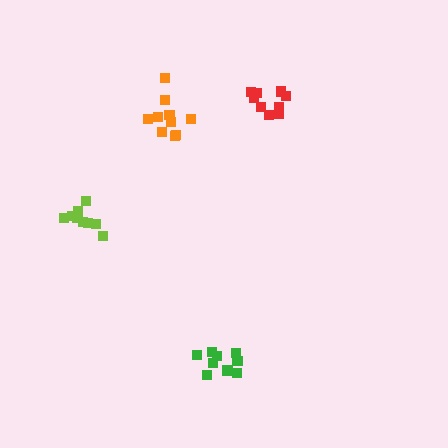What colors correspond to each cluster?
The clusters are colored: red, lime, green, orange.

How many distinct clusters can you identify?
There are 4 distinct clusters.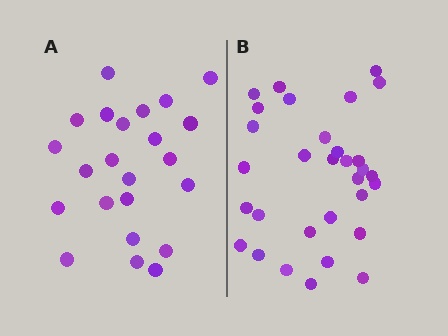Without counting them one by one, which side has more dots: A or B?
Region B (the right region) has more dots.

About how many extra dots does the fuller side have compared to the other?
Region B has roughly 8 or so more dots than region A.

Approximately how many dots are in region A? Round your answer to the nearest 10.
About 20 dots. (The exact count is 23, which rounds to 20.)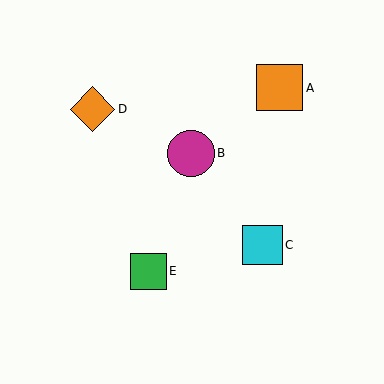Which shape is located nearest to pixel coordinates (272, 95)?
The orange square (labeled A) at (280, 88) is nearest to that location.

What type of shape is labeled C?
Shape C is a cyan square.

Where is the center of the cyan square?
The center of the cyan square is at (262, 245).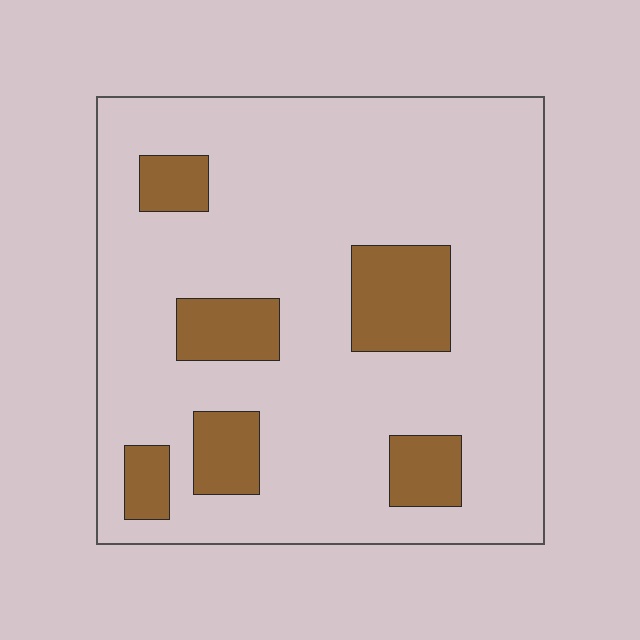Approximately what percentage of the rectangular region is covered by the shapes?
Approximately 20%.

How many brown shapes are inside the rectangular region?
6.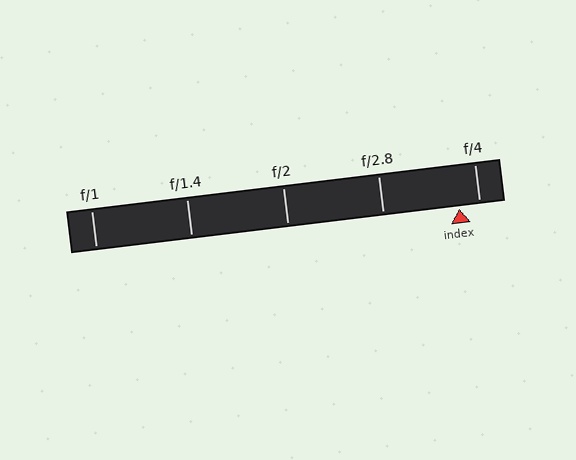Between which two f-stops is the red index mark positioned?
The index mark is between f/2.8 and f/4.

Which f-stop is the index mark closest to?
The index mark is closest to f/4.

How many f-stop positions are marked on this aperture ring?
There are 5 f-stop positions marked.